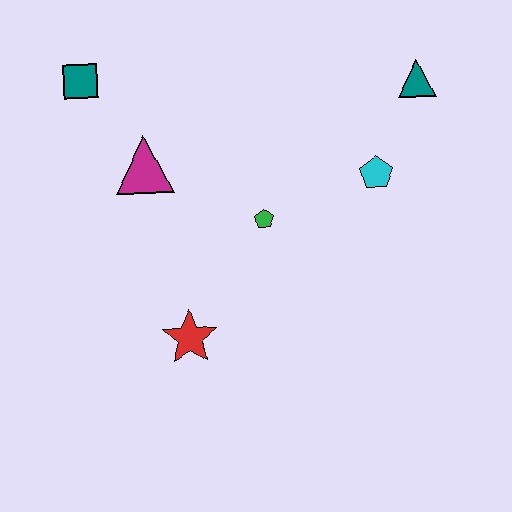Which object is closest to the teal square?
The magenta triangle is closest to the teal square.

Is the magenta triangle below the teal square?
Yes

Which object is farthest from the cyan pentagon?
The teal square is farthest from the cyan pentagon.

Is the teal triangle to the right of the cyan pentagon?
Yes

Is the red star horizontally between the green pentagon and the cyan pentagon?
No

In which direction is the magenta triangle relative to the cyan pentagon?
The magenta triangle is to the left of the cyan pentagon.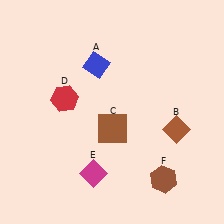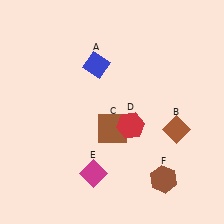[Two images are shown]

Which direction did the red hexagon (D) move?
The red hexagon (D) moved right.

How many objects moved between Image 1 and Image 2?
1 object moved between the two images.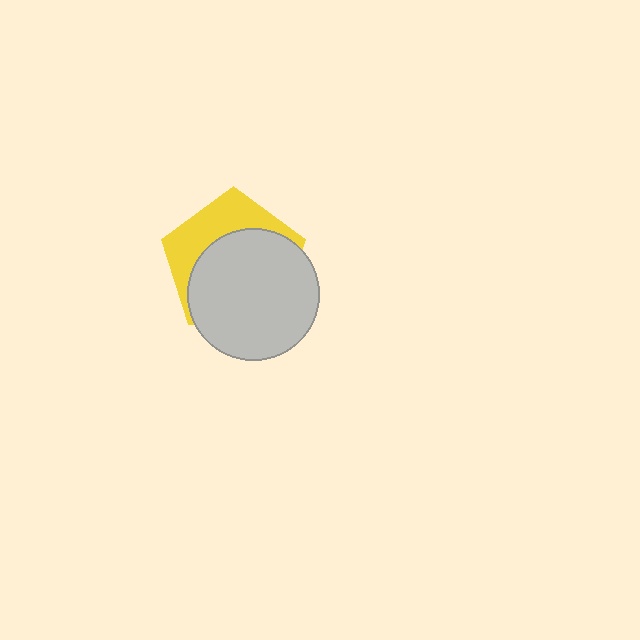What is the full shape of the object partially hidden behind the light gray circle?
The partially hidden object is a yellow pentagon.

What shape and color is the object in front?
The object in front is a light gray circle.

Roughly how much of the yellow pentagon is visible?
A small part of it is visible (roughly 36%).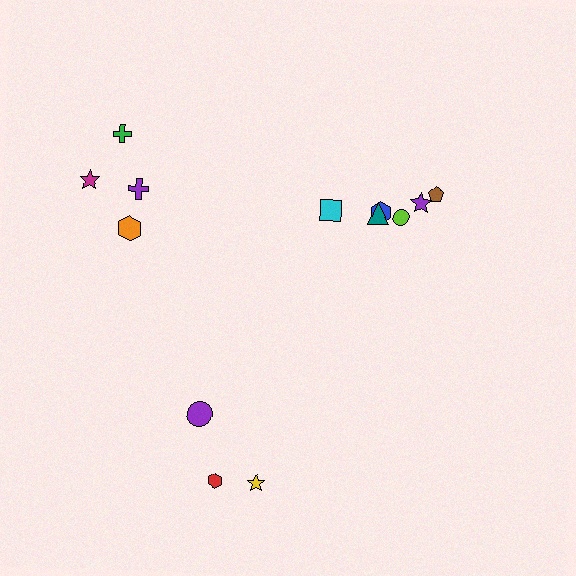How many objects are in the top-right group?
There are 6 objects.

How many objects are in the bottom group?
There are 3 objects.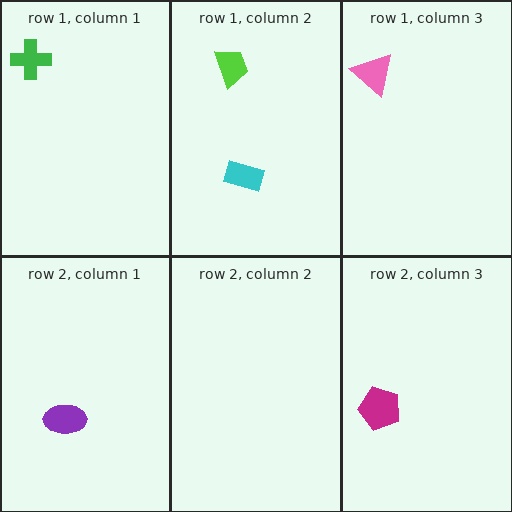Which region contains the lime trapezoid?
The row 1, column 2 region.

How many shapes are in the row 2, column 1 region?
1.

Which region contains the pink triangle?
The row 1, column 3 region.